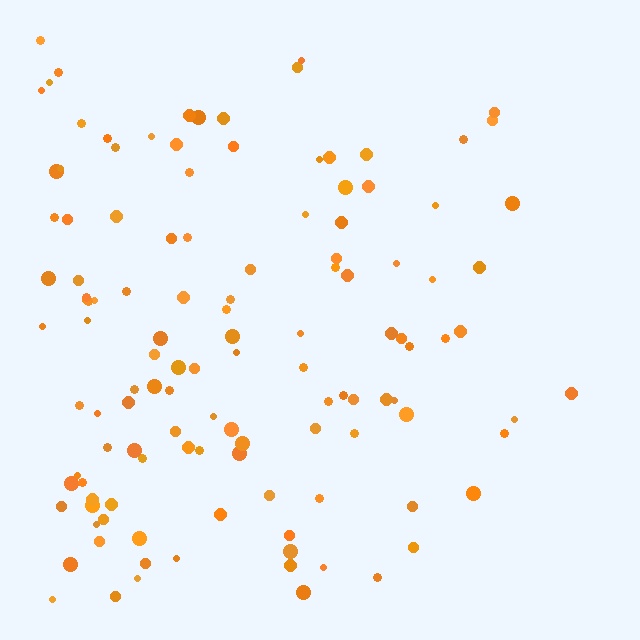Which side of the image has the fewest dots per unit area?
The right.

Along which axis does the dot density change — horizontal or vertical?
Horizontal.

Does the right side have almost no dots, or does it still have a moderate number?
Still a moderate number, just noticeably fewer than the left.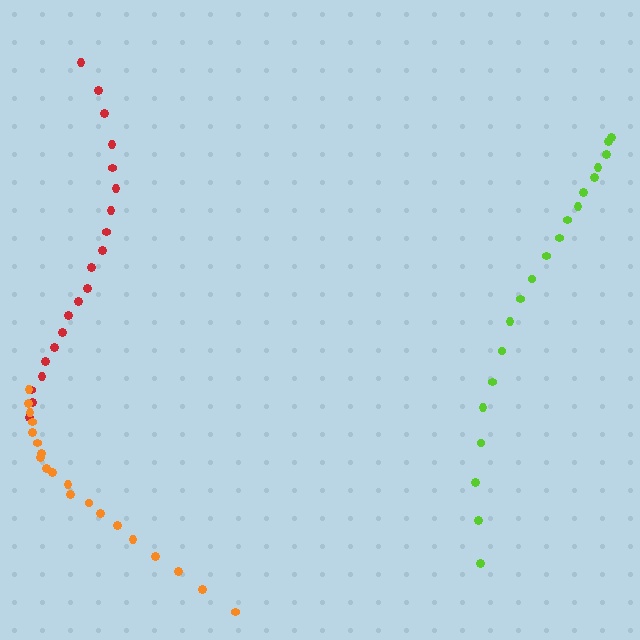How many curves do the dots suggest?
There are 3 distinct paths.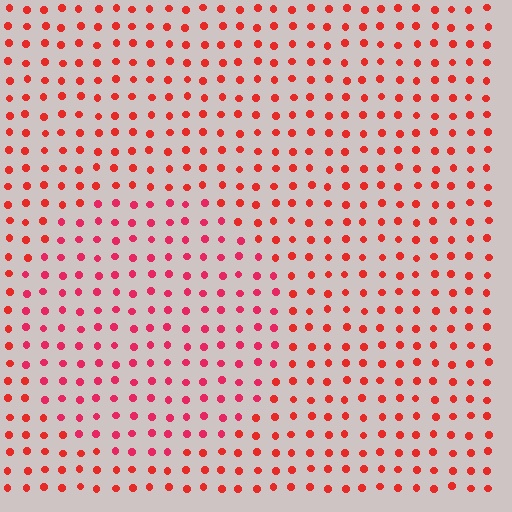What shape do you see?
I see a circle.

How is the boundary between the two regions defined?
The boundary is defined purely by a slight shift in hue (about 20 degrees). Spacing, size, and orientation are identical on both sides.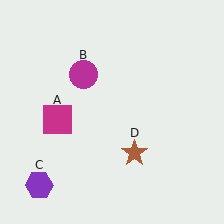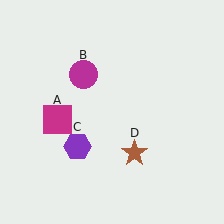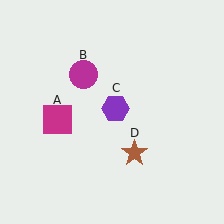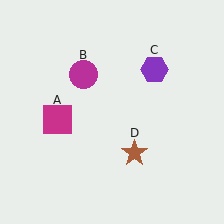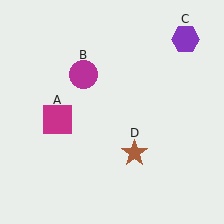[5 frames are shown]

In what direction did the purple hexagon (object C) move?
The purple hexagon (object C) moved up and to the right.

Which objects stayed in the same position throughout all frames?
Magenta square (object A) and magenta circle (object B) and brown star (object D) remained stationary.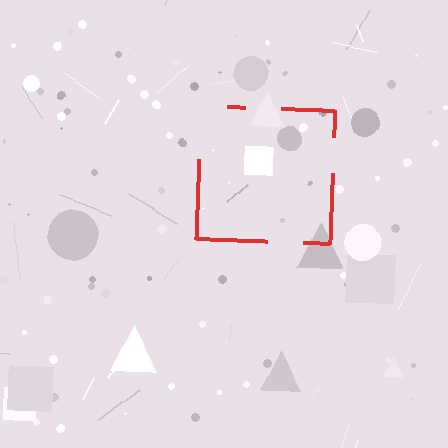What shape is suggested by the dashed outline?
The dashed outline suggests a square.